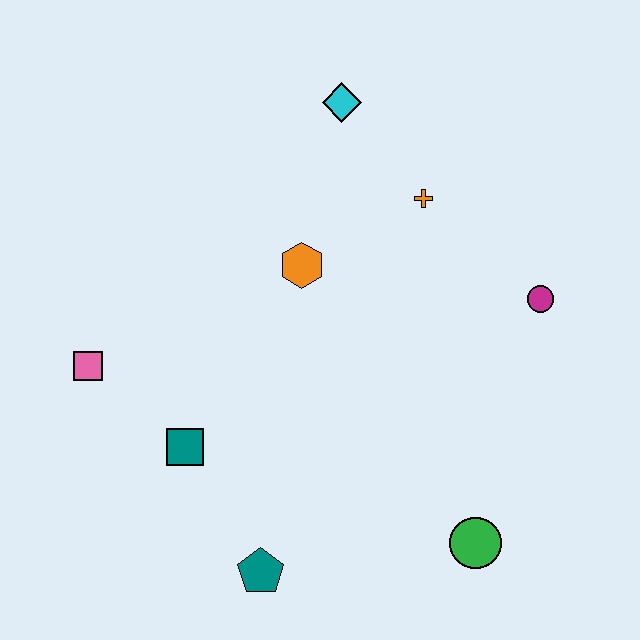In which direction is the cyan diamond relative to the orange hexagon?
The cyan diamond is above the orange hexagon.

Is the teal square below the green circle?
No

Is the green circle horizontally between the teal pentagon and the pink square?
No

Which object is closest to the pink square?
The teal square is closest to the pink square.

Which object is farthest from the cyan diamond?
The teal pentagon is farthest from the cyan diamond.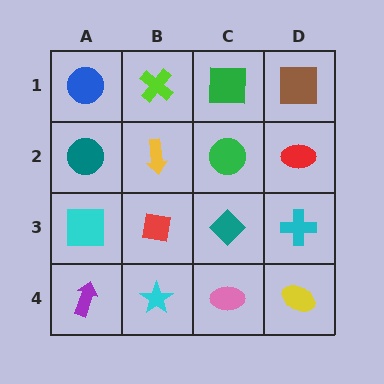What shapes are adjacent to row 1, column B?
A yellow arrow (row 2, column B), a blue circle (row 1, column A), a green square (row 1, column C).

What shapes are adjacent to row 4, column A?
A cyan square (row 3, column A), a cyan star (row 4, column B).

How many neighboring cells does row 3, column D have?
3.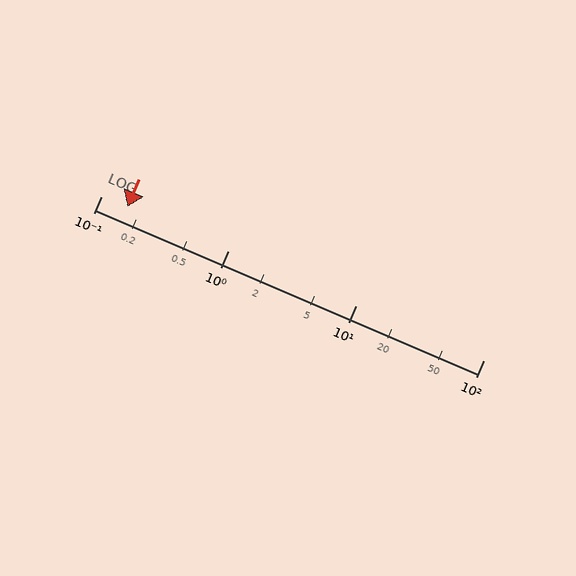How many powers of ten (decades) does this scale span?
The scale spans 3 decades, from 0.1 to 100.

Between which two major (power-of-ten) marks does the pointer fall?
The pointer is between 0.1 and 1.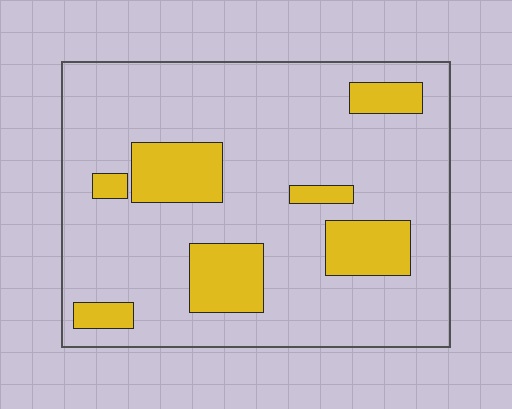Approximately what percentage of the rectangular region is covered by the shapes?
Approximately 20%.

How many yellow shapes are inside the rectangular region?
7.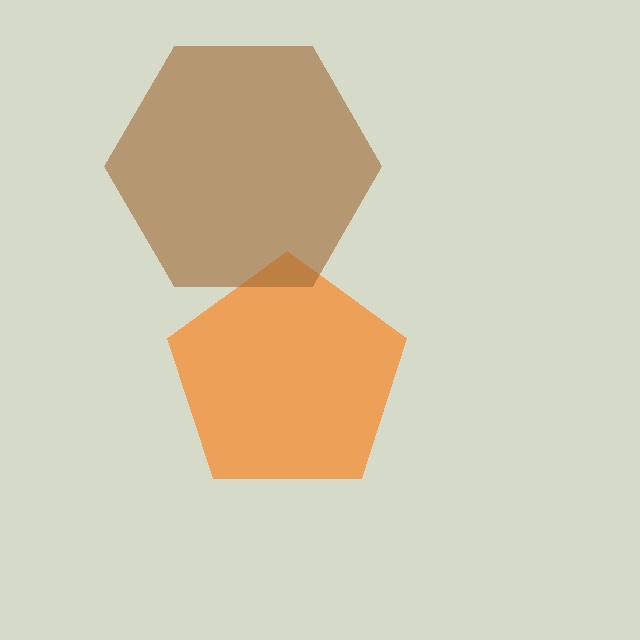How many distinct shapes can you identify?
There are 2 distinct shapes: an orange pentagon, a brown hexagon.